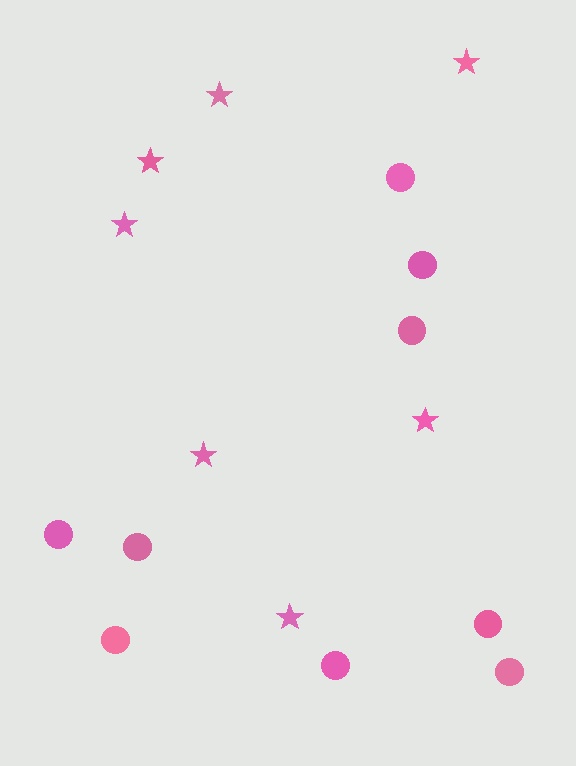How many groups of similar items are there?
There are 2 groups: one group of stars (7) and one group of circles (9).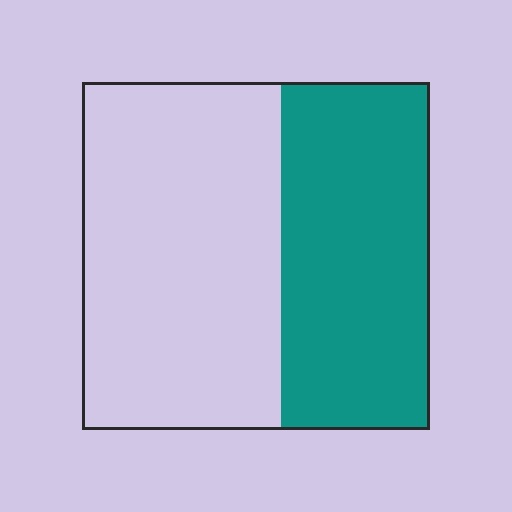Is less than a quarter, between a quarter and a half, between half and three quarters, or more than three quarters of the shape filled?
Between a quarter and a half.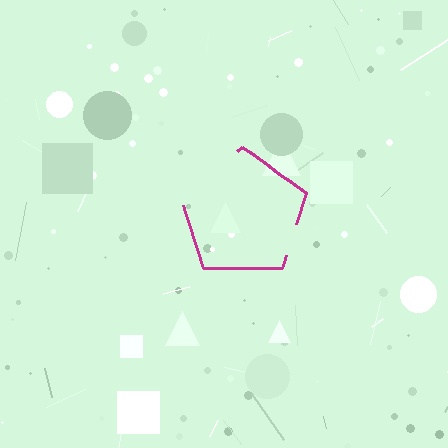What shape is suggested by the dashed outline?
The dashed outline suggests a pentagon.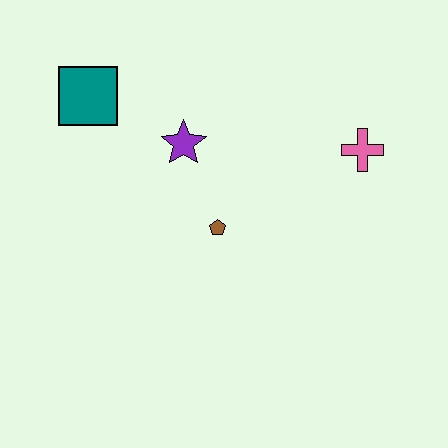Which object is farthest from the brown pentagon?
The teal square is farthest from the brown pentagon.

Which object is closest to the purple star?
The brown pentagon is closest to the purple star.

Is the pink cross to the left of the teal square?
No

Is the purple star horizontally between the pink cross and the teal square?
Yes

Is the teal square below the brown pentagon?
No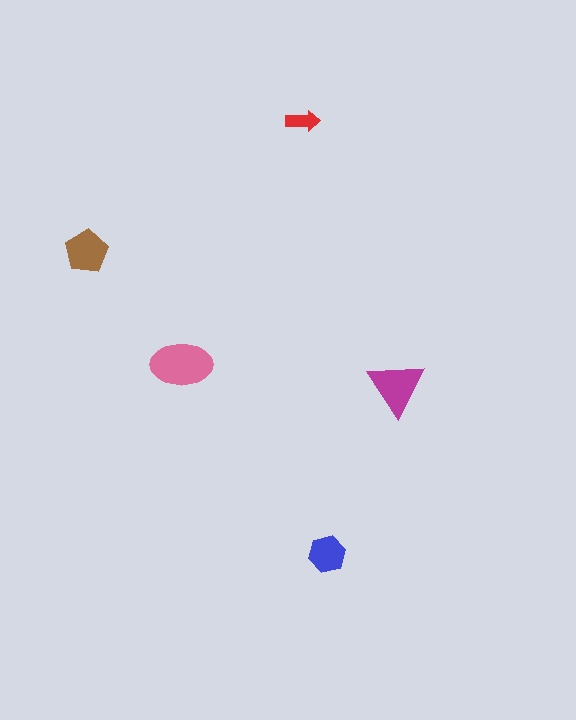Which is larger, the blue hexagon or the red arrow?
The blue hexagon.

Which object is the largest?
The pink ellipse.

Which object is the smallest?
The red arrow.